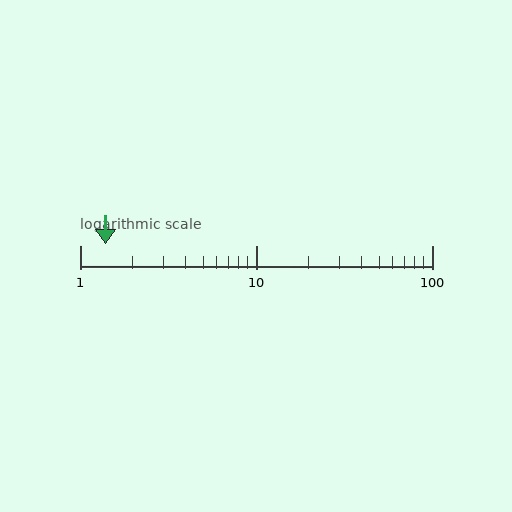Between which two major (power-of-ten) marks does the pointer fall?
The pointer is between 1 and 10.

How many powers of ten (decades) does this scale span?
The scale spans 2 decades, from 1 to 100.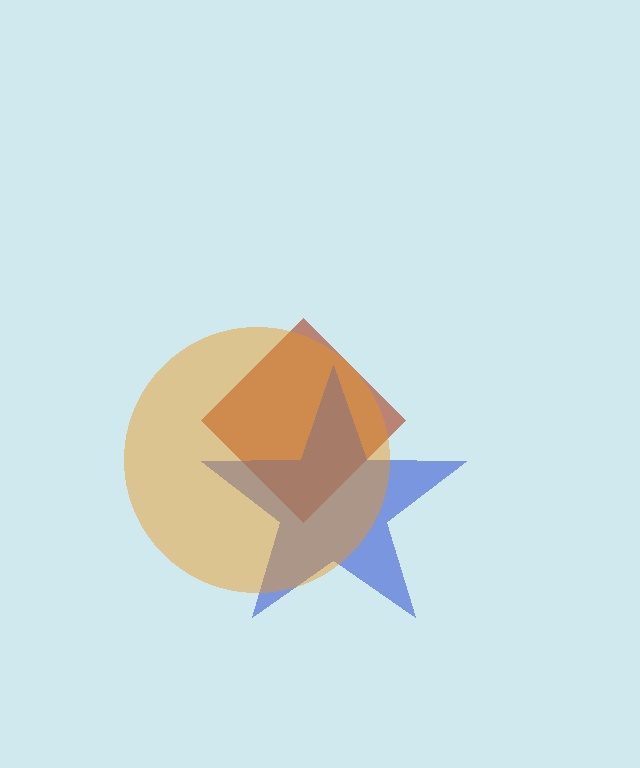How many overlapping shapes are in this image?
There are 3 overlapping shapes in the image.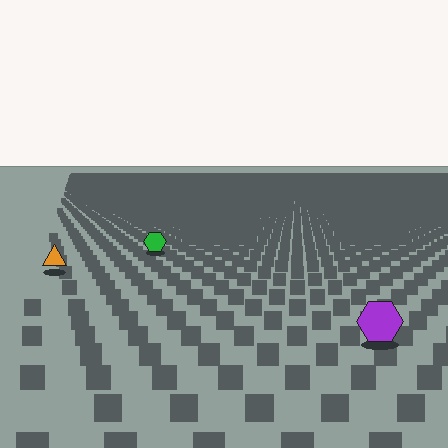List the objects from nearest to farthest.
From nearest to farthest: the purple hexagon, the orange triangle, the green hexagon.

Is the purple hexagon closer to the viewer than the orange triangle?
Yes. The purple hexagon is closer — you can tell from the texture gradient: the ground texture is coarser near it.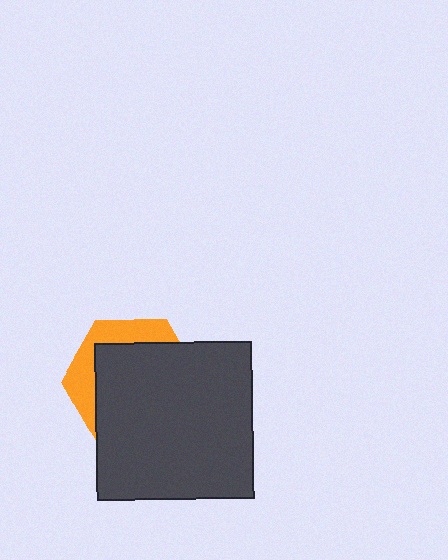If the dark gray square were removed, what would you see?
You would see the complete orange hexagon.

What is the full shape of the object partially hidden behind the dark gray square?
The partially hidden object is an orange hexagon.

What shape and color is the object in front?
The object in front is a dark gray square.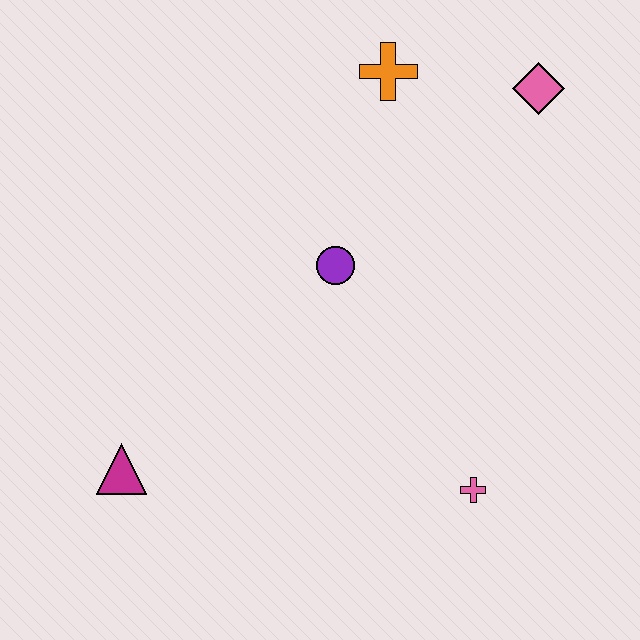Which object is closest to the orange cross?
The pink diamond is closest to the orange cross.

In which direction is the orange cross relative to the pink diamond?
The orange cross is to the left of the pink diamond.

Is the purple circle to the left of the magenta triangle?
No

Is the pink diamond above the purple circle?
Yes